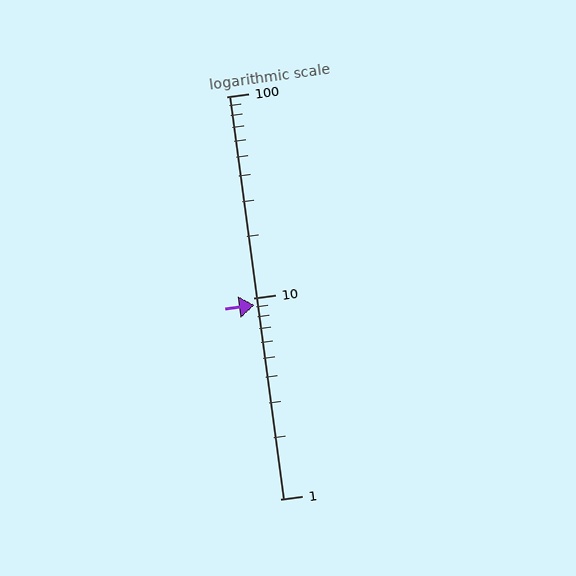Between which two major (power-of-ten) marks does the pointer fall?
The pointer is between 1 and 10.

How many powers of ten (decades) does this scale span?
The scale spans 2 decades, from 1 to 100.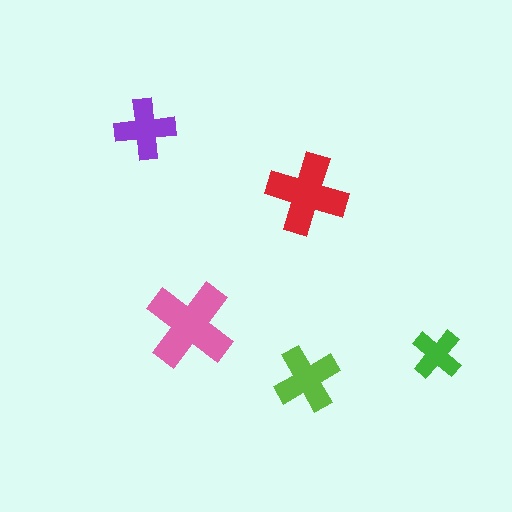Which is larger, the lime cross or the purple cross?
The lime one.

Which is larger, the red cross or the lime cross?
The red one.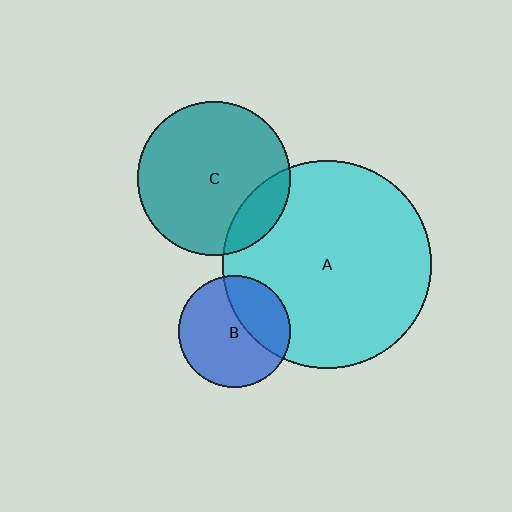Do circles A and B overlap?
Yes.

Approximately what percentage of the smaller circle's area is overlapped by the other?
Approximately 35%.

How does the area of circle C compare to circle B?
Approximately 1.9 times.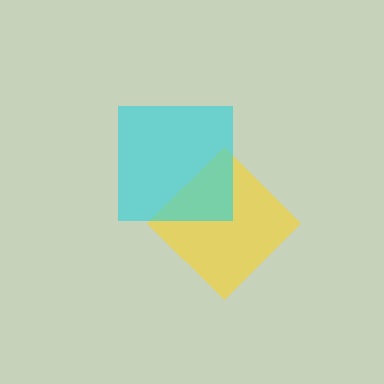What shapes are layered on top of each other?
The layered shapes are: a yellow diamond, a cyan square.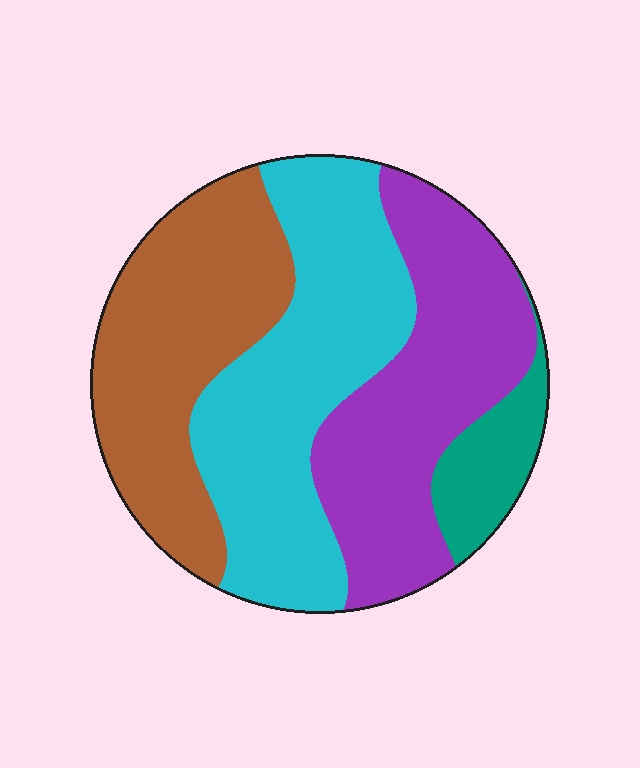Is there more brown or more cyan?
Cyan.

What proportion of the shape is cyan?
Cyan covers about 35% of the shape.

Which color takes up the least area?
Teal, at roughly 10%.